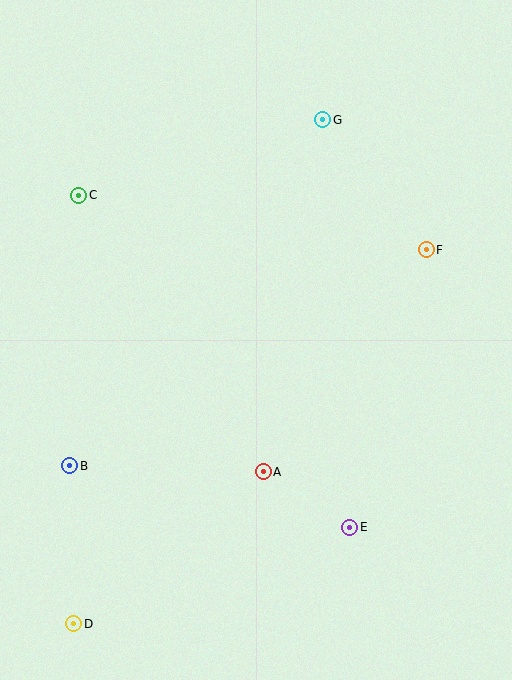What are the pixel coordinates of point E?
Point E is at (350, 527).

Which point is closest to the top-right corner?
Point G is closest to the top-right corner.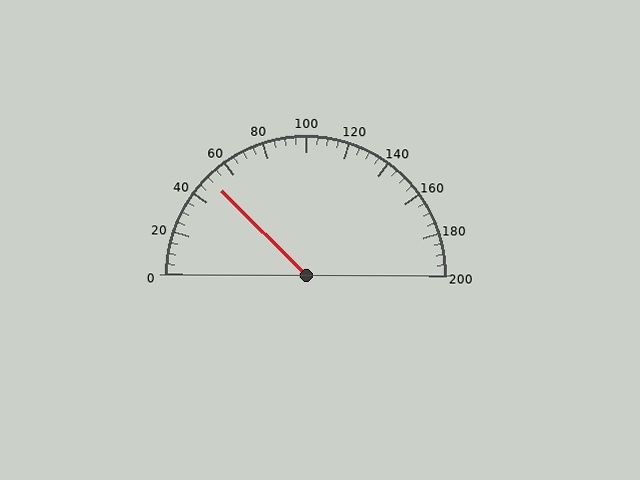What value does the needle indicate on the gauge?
The needle indicates approximately 50.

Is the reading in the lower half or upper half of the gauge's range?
The reading is in the lower half of the range (0 to 200).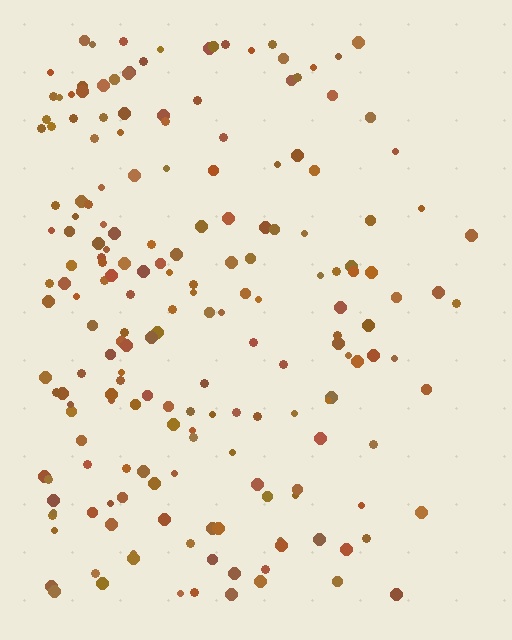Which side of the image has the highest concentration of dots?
The left.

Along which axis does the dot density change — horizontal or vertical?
Horizontal.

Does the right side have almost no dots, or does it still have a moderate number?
Still a moderate number, just noticeably fewer than the left.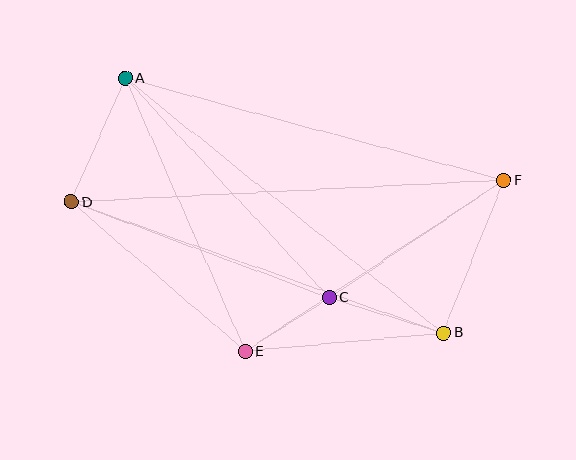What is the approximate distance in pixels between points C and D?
The distance between C and D is approximately 275 pixels.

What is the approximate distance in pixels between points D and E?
The distance between D and E is approximately 229 pixels.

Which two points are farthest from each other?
Points D and F are farthest from each other.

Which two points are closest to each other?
Points C and E are closest to each other.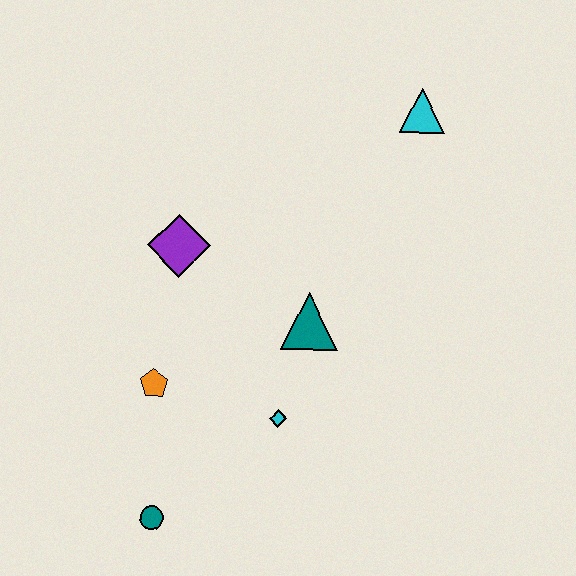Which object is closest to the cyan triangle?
The teal triangle is closest to the cyan triangle.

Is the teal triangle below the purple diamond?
Yes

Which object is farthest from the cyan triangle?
The teal circle is farthest from the cyan triangle.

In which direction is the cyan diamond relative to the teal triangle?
The cyan diamond is below the teal triangle.